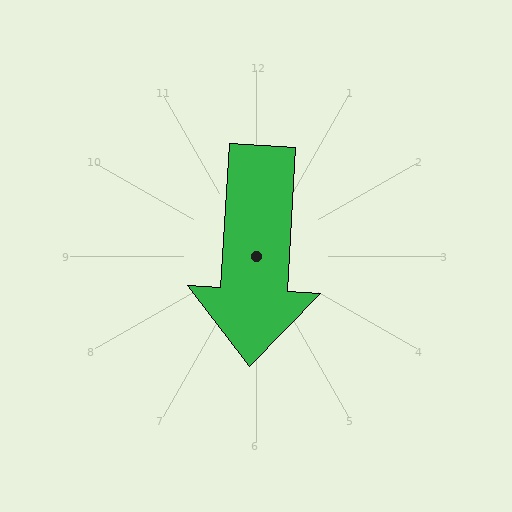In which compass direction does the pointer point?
South.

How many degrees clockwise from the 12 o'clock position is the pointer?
Approximately 183 degrees.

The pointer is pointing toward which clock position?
Roughly 6 o'clock.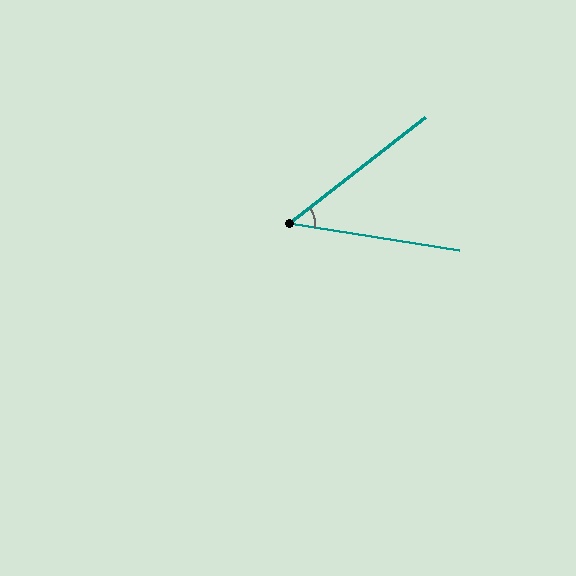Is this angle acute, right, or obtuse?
It is acute.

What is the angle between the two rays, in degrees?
Approximately 47 degrees.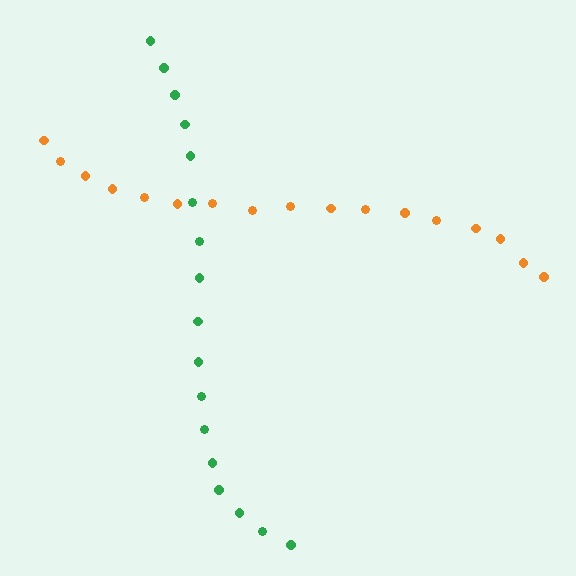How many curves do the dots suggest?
There are 2 distinct paths.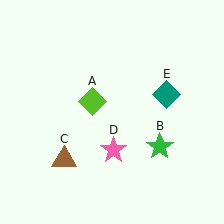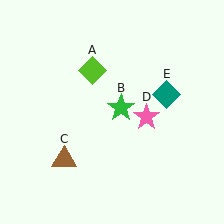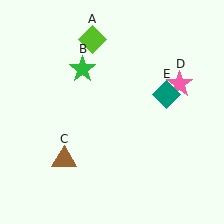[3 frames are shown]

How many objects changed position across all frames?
3 objects changed position: lime diamond (object A), green star (object B), pink star (object D).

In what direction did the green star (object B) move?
The green star (object B) moved up and to the left.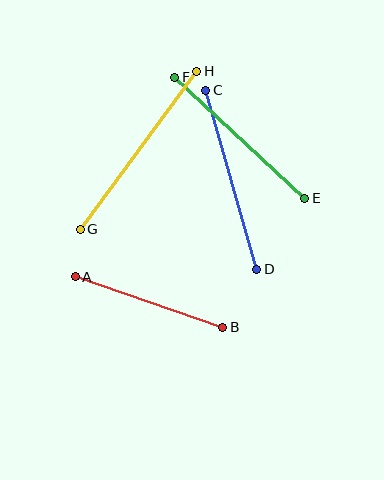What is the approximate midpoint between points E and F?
The midpoint is at approximately (240, 138) pixels.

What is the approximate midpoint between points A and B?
The midpoint is at approximately (149, 302) pixels.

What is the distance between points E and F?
The distance is approximately 177 pixels.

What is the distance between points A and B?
The distance is approximately 156 pixels.